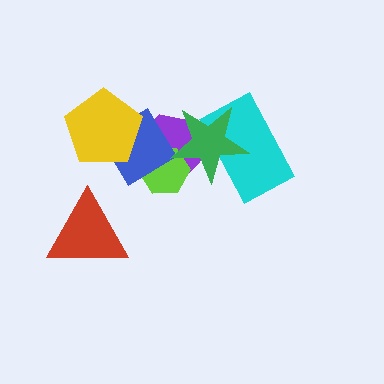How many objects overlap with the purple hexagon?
3 objects overlap with the purple hexagon.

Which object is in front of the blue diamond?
The yellow pentagon is in front of the blue diamond.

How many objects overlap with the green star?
3 objects overlap with the green star.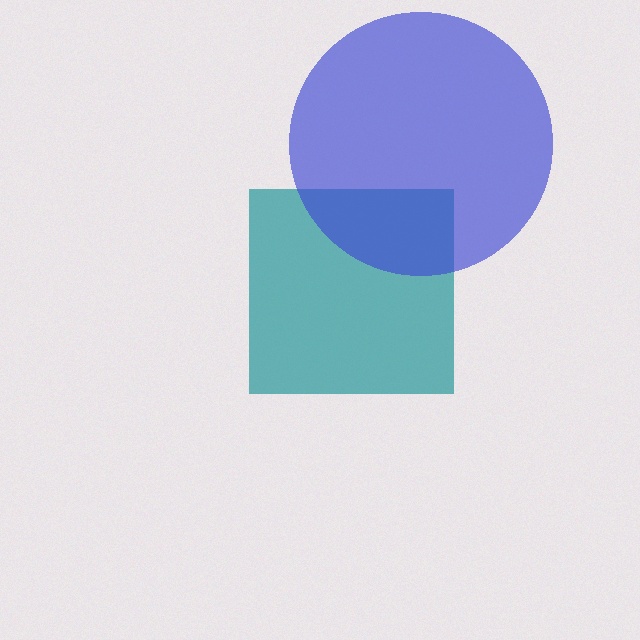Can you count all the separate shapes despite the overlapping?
Yes, there are 2 separate shapes.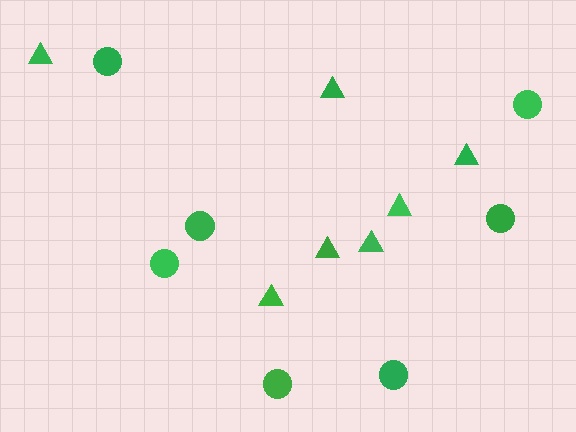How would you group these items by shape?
There are 2 groups: one group of triangles (7) and one group of circles (7).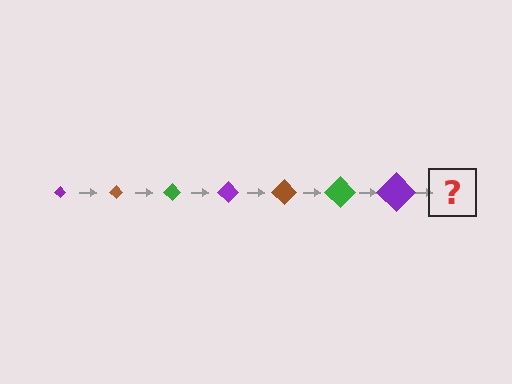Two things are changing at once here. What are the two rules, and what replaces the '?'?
The two rules are that the diamond grows larger each step and the color cycles through purple, brown, and green. The '?' should be a brown diamond, larger than the previous one.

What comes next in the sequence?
The next element should be a brown diamond, larger than the previous one.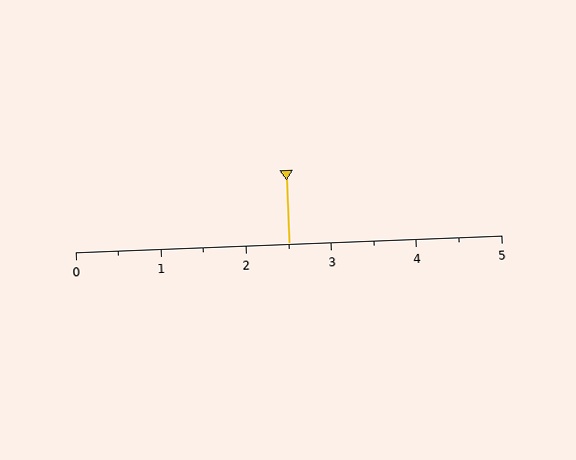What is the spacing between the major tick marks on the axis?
The major ticks are spaced 1 apart.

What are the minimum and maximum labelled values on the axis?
The axis runs from 0 to 5.